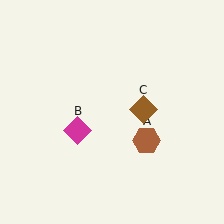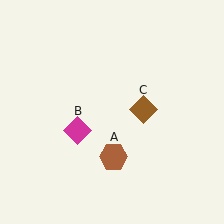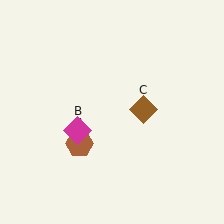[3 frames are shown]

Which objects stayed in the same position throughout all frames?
Magenta diamond (object B) and brown diamond (object C) remained stationary.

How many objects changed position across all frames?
1 object changed position: brown hexagon (object A).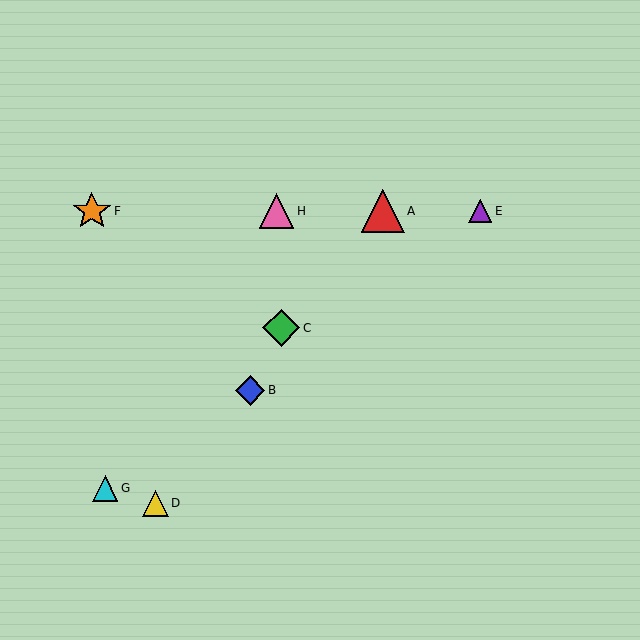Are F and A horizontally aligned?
Yes, both are at y≈211.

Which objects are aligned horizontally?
Objects A, E, F, H are aligned horizontally.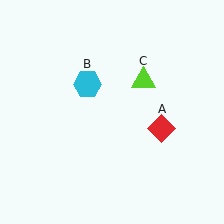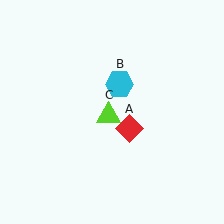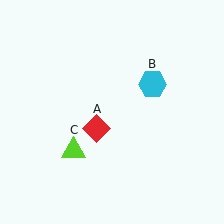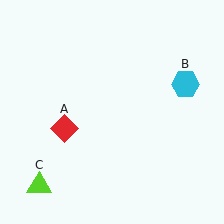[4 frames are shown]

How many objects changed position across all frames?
3 objects changed position: red diamond (object A), cyan hexagon (object B), lime triangle (object C).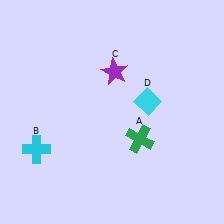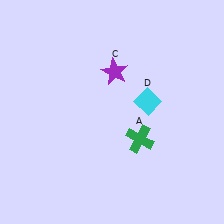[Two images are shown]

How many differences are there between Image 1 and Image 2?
There is 1 difference between the two images.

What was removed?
The cyan cross (B) was removed in Image 2.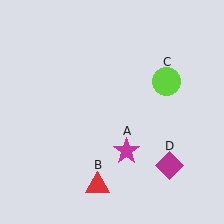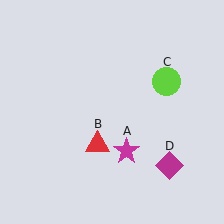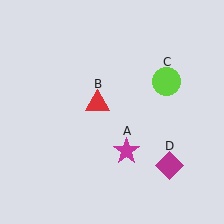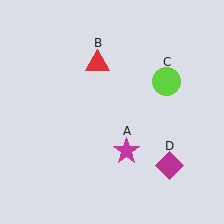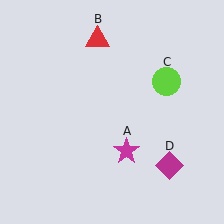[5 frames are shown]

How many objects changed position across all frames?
1 object changed position: red triangle (object B).